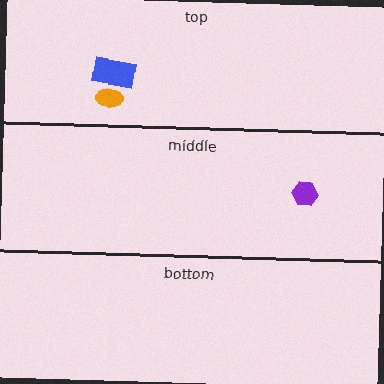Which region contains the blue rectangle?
The top region.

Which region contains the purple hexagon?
The middle region.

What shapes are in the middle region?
The purple hexagon.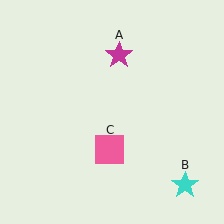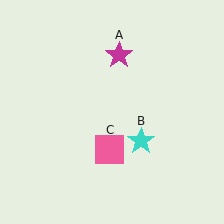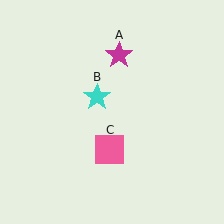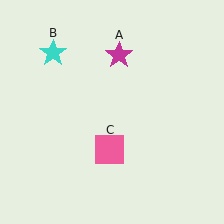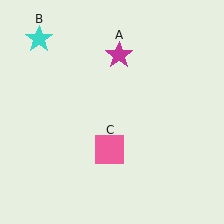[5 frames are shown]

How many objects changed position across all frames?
1 object changed position: cyan star (object B).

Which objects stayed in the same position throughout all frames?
Magenta star (object A) and pink square (object C) remained stationary.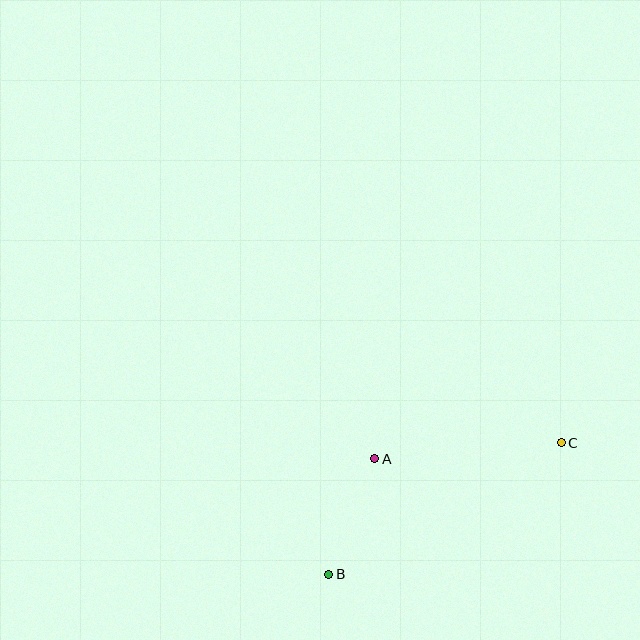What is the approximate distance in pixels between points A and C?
The distance between A and C is approximately 187 pixels.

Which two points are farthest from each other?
Points B and C are farthest from each other.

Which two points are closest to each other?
Points A and B are closest to each other.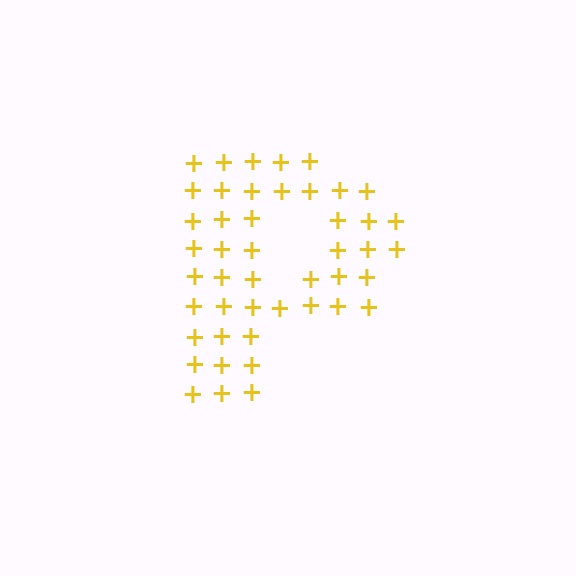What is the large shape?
The large shape is the letter P.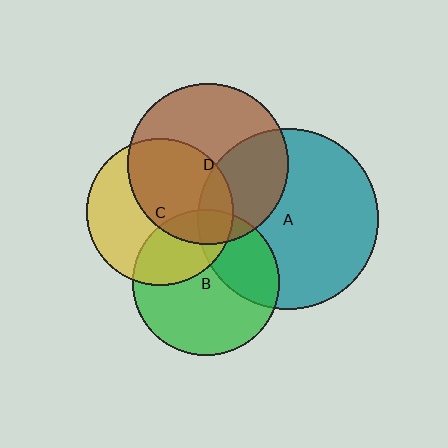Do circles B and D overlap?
Yes.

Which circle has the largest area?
Circle A (teal).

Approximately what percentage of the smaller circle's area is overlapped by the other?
Approximately 15%.